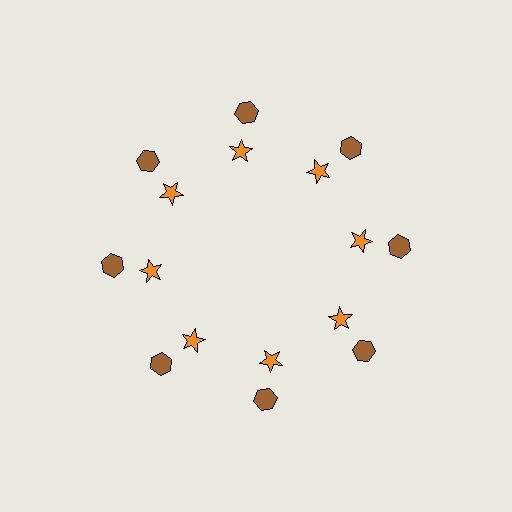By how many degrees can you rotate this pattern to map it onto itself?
The pattern maps onto itself every 45 degrees of rotation.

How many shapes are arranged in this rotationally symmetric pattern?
There are 16 shapes, arranged in 8 groups of 2.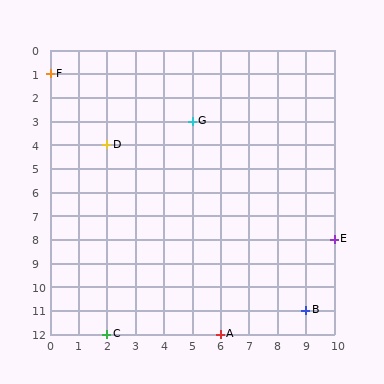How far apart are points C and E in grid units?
Points C and E are 8 columns and 4 rows apart (about 8.9 grid units diagonally).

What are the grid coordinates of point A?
Point A is at grid coordinates (6, 12).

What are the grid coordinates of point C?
Point C is at grid coordinates (2, 12).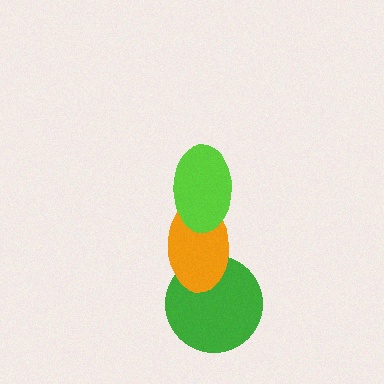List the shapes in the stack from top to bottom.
From top to bottom: the lime ellipse, the orange ellipse, the green circle.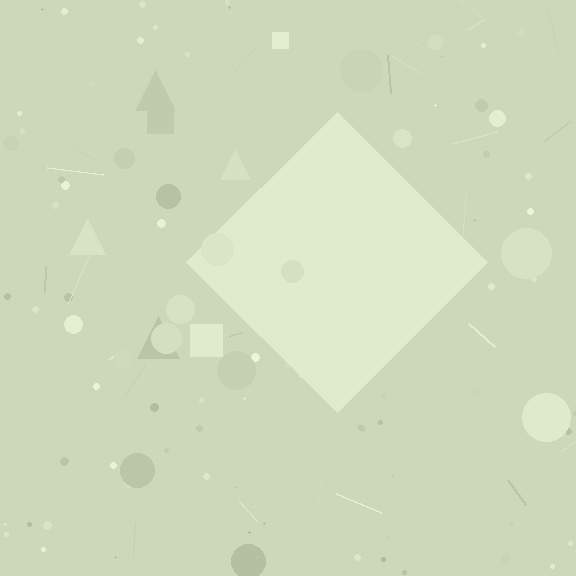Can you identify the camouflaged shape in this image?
The camouflaged shape is a diamond.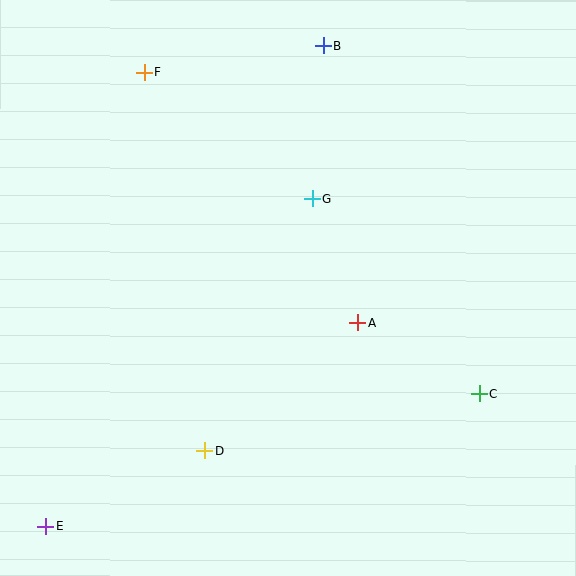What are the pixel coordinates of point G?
Point G is at (313, 199).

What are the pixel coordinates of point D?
Point D is at (204, 451).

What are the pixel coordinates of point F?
Point F is at (144, 72).